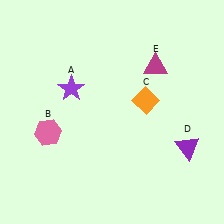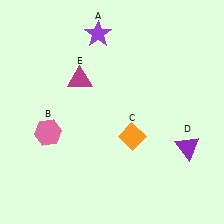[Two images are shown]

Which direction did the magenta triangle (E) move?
The magenta triangle (E) moved left.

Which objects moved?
The objects that moved are: the purple star (A), the orange diamond (C), the magenta triangle (E).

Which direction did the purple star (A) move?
The purple star (A) moved up.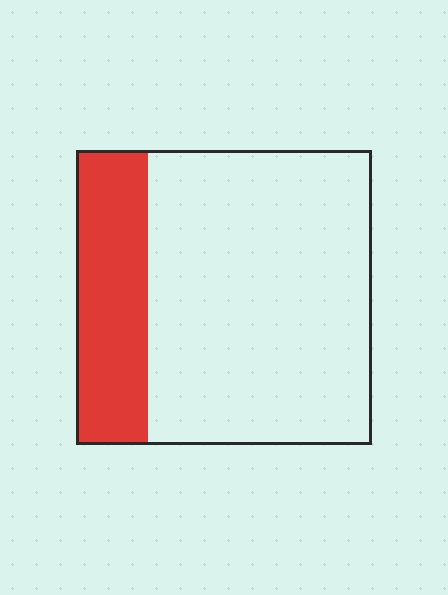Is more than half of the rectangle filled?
No.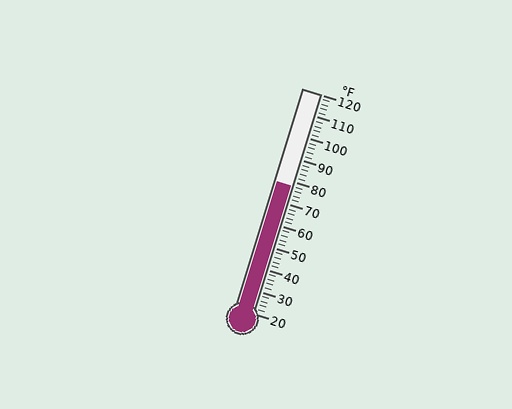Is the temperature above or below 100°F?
The temperature is below 100°F.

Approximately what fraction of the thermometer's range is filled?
The thermometer is filled to approximately 60% of its range.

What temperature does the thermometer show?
The thermometer shows approximately 78°F.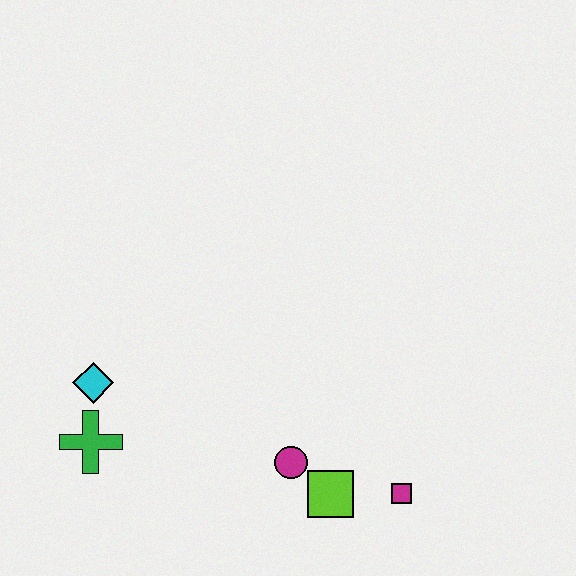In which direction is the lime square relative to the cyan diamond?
The lime square is to the right of the cyan diamond.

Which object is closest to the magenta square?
The lime square is closest to the magenta square.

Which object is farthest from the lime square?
The cyan diamond is farthest from the lime square.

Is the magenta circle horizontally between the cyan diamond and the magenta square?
Yes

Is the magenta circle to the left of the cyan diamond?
No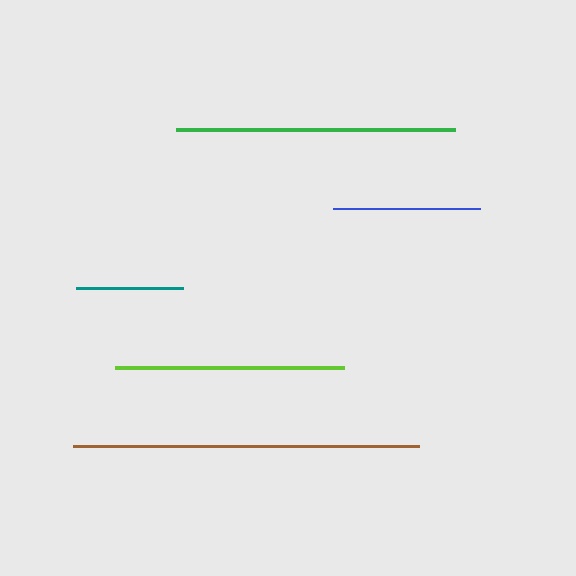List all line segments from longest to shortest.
From longest to shortest: brown, green, lime, blue, teal.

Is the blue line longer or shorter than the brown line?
The brown line is longer than the blue line.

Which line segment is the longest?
The brown line is the longest at approximately 347 pixels.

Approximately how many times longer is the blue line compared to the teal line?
The blue line is approximately 1.4 times the length of the teal line.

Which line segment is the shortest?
The teal line is the shortest at approximately 108 pixels.